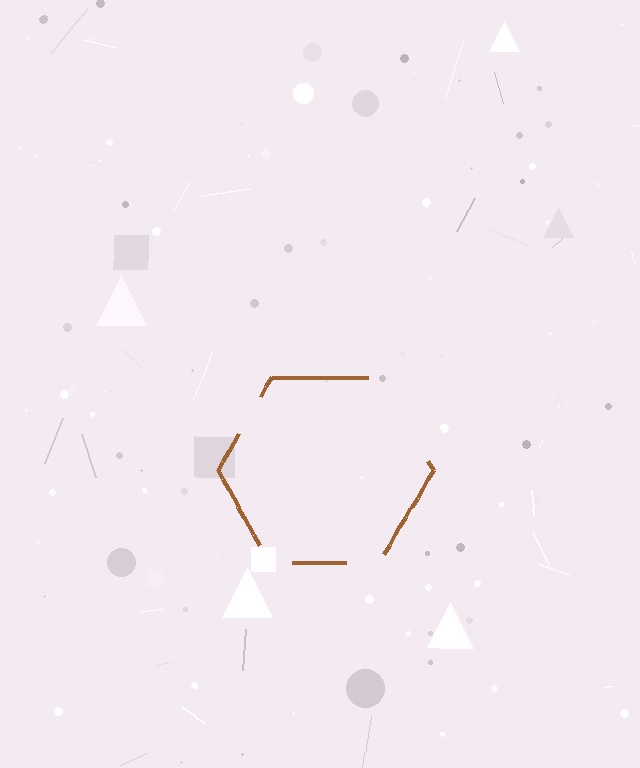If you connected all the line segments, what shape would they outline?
They would outline a hexagon.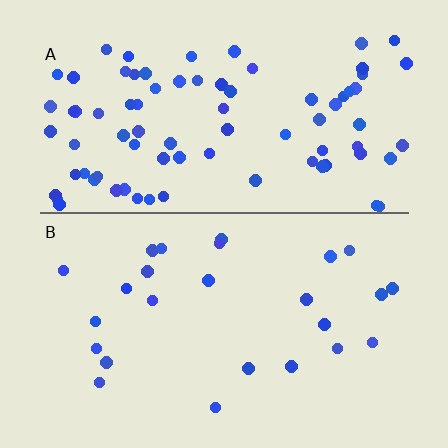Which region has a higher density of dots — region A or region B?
A (the top).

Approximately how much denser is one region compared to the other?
Approximately 3.2× — region A over region B.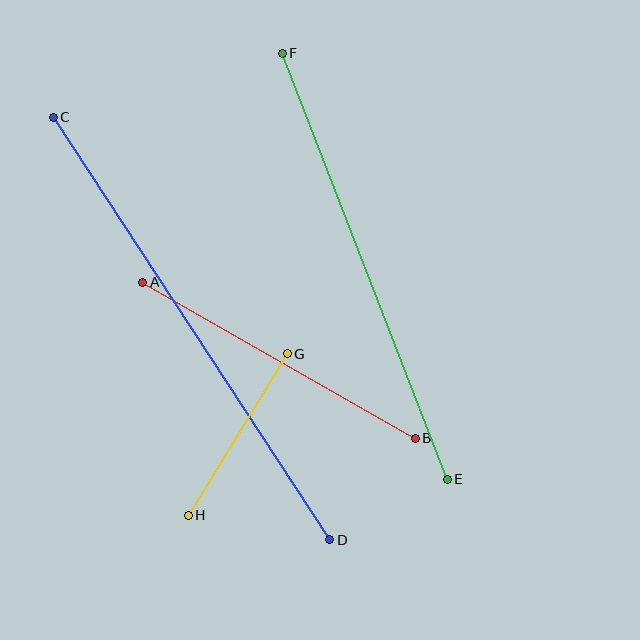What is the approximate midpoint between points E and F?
The midpoint is at approximately (365, 266) pixels.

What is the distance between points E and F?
The distance is approximately 457 pixels.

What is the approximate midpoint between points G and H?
The midpoint is at approximately (238, 435) pixels.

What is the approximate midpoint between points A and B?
The midpoint is at approximately (279, 360) pixels.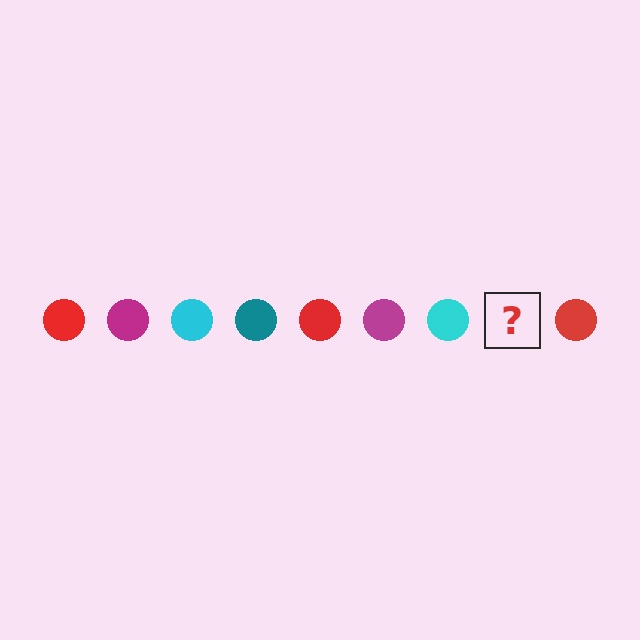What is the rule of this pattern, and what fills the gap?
The rule is that the pattern cycles through red, magenta, cyan, teal circles. The gap should be filled with a teal circle.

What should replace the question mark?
The question mark should be replaced with a teal circle.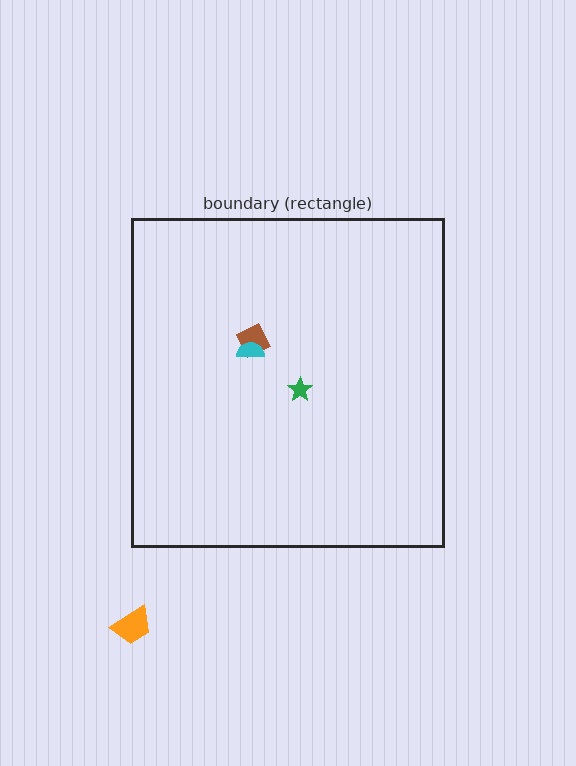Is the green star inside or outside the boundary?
Inside.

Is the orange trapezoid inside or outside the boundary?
Outside.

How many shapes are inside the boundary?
3 inside, 1 outside.